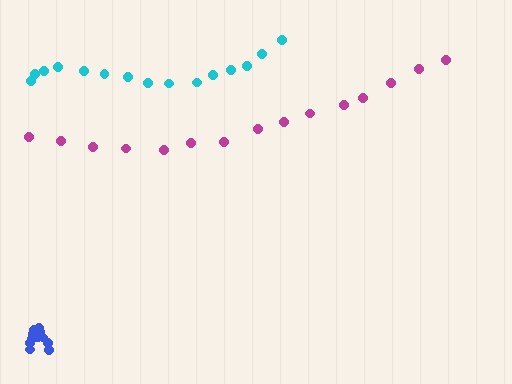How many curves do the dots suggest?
There are 3 distinct paths.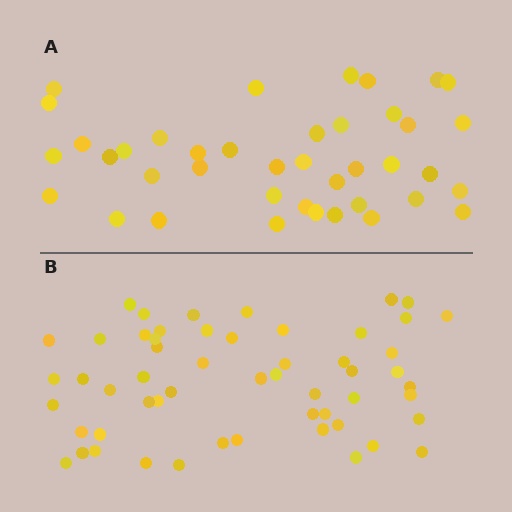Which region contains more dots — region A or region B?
Region B (the bottom region) has more dots.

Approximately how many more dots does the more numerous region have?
Region B has approximately 15 more dots than region A.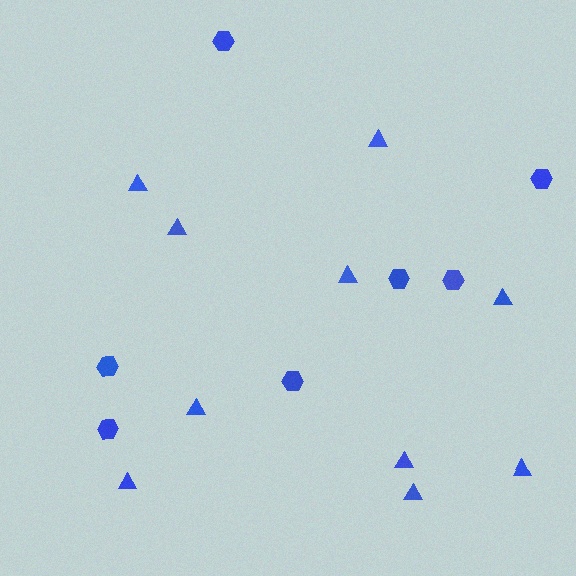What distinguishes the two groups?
There are 2 groups: one group of triangles (10) and one group of hexagons (7).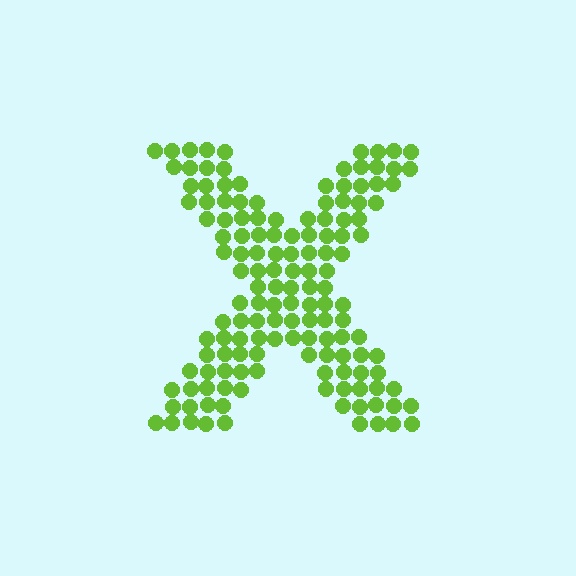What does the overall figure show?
The overall figure shows the letter X.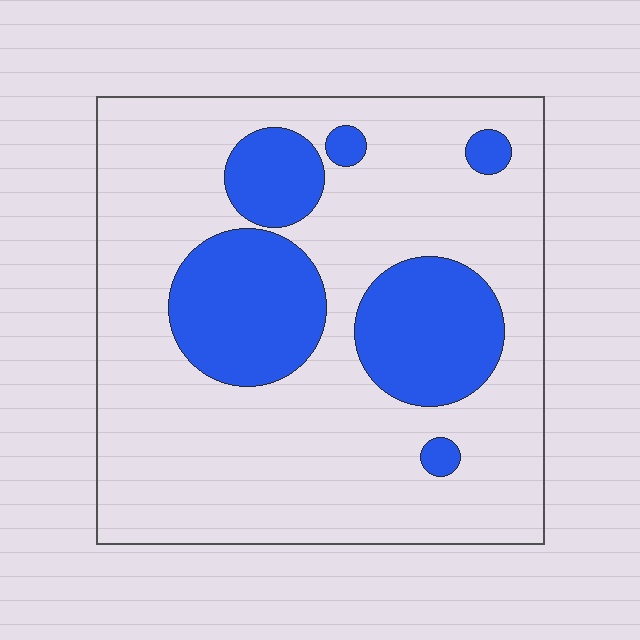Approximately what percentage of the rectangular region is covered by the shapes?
Approximately 25%.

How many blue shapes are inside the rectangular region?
6.